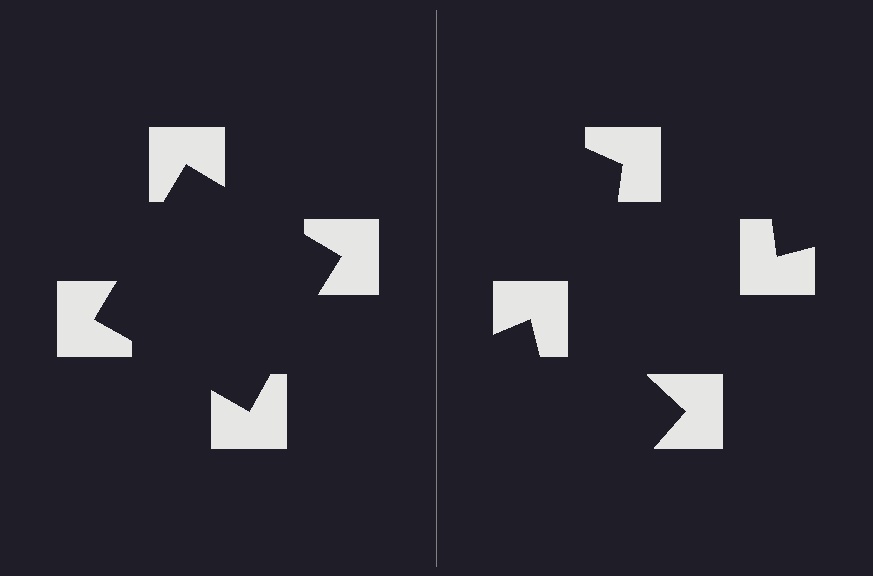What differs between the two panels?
The notched squares are positioned identically on both sides; only the wedge orientations differ. On the left they align to a square; on the right they are misaligned.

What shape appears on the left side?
An illusory square.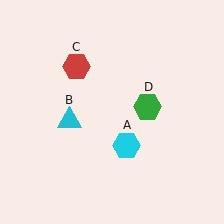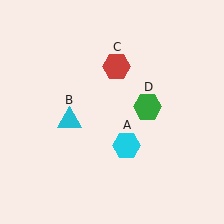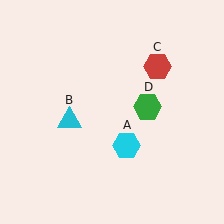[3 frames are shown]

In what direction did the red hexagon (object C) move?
The red hexagon (object C) moved right.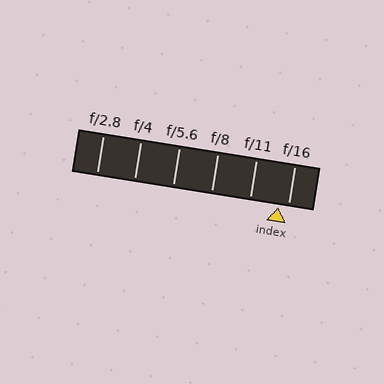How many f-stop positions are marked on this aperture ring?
There are 6 f-stop positions marked.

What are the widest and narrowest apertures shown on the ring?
The widest aperture shown is f/2.8 and the narrowest is f/16.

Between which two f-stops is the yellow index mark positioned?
The index mark is between f/11 and f/16.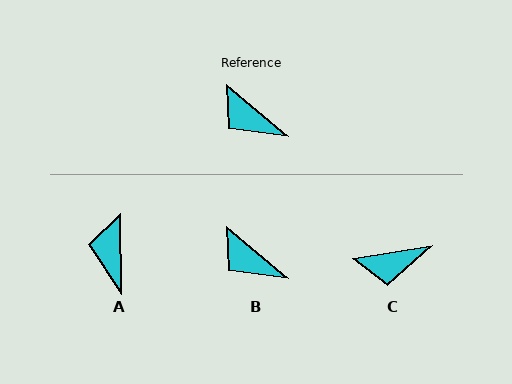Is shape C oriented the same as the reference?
No, it is off by about 49 degrees.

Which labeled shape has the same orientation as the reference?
B.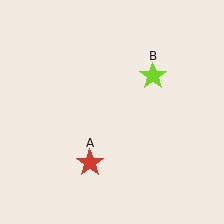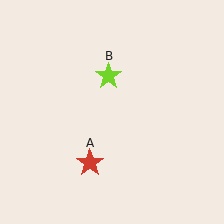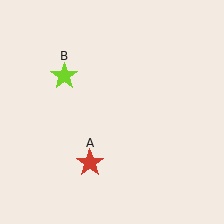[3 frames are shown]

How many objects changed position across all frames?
1 object changed position: lime star (object B).